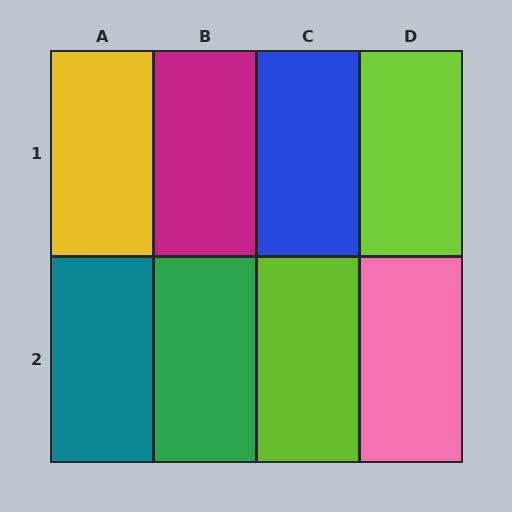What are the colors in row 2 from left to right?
Teal, green, lime, pink.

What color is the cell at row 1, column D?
Lime.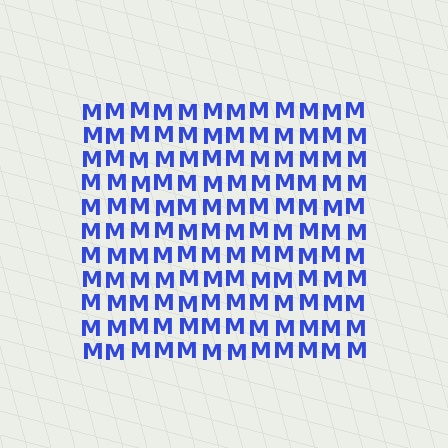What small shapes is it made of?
It is made of small letter M's.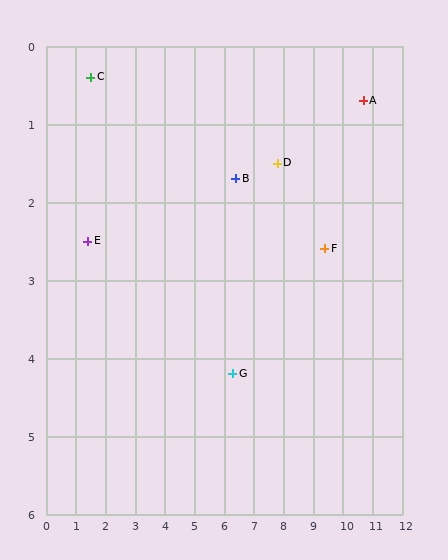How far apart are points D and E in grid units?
Points D and E are about 6.5 grid units apart.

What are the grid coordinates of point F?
Point F is at approximately (9.4, 2.6).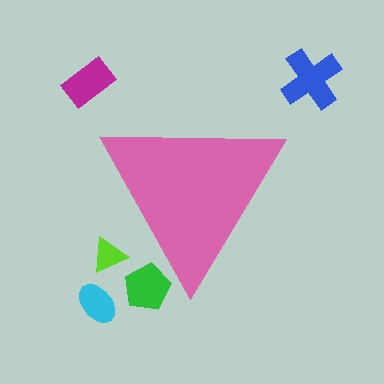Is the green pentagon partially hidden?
Yes, the green pentagon is partially hidden behind the pink triangle.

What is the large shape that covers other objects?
A pink triangle.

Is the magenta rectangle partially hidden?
No, the magenta rectangle is fully visible.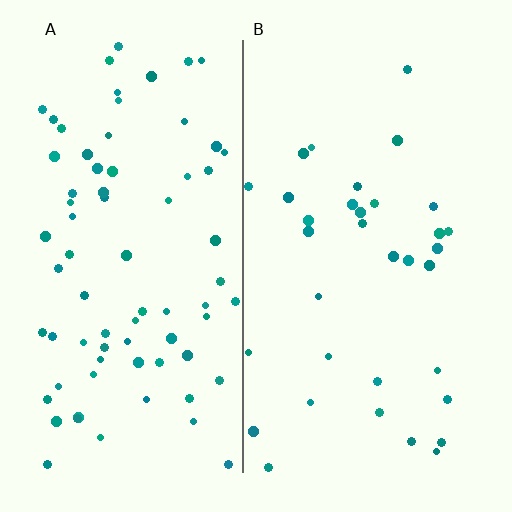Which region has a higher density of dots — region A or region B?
A (the left).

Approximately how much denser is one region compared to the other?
Approximately 2.2× — region A over region B.